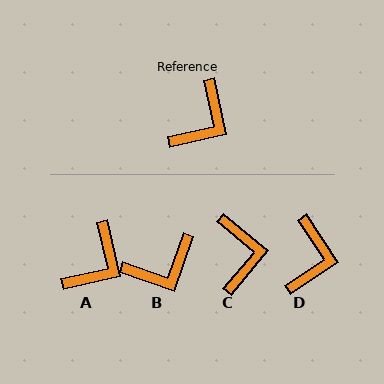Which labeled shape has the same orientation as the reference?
A.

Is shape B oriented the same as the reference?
No, it is off by about 32 degrees.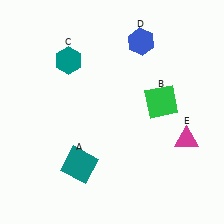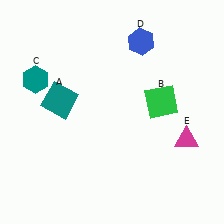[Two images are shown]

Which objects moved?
The objects that moved are: the teal square (A), the teal hexagon (C).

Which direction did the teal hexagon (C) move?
The teal hexagon (C) moved left.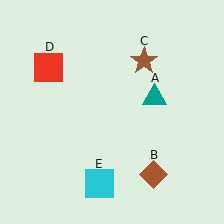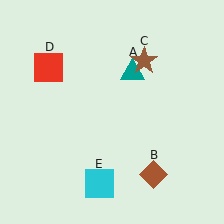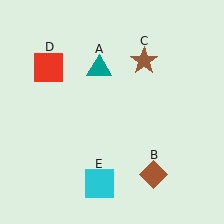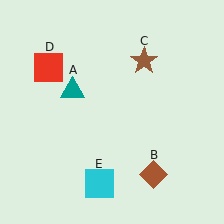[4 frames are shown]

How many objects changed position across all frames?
1 object changed position: teal triangle (object A).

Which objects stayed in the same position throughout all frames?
Brown diamond (object B) and brown star (object C) and red square (object D) and cyan square (object E) remained stationary.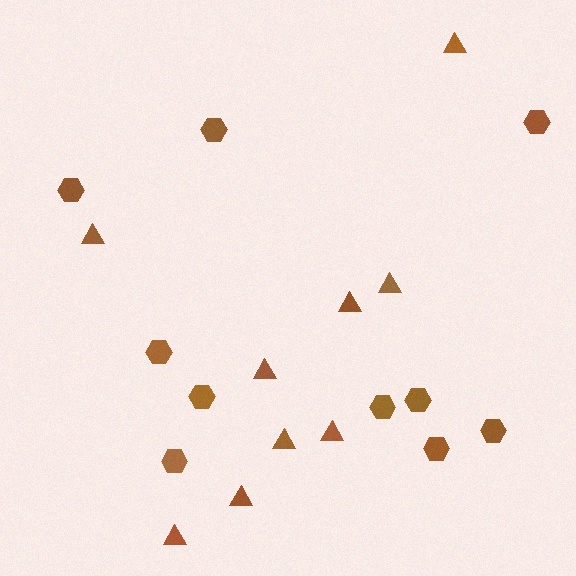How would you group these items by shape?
There are 2 groups: one group of triangles (9) and one group of hexagons (10).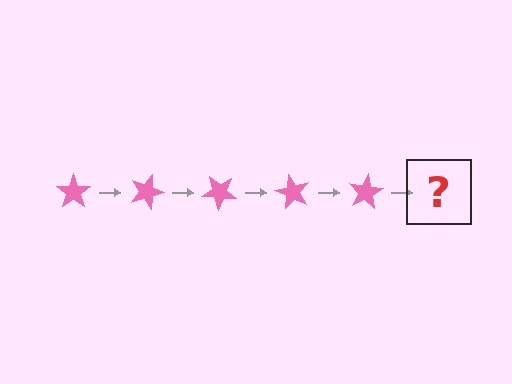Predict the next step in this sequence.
The next step is a pink star rotated 100 degrees.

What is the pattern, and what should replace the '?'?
The pattern is that the star rotates 20 degrees each step. The '?' should be a pink star rotated 100 degrees.